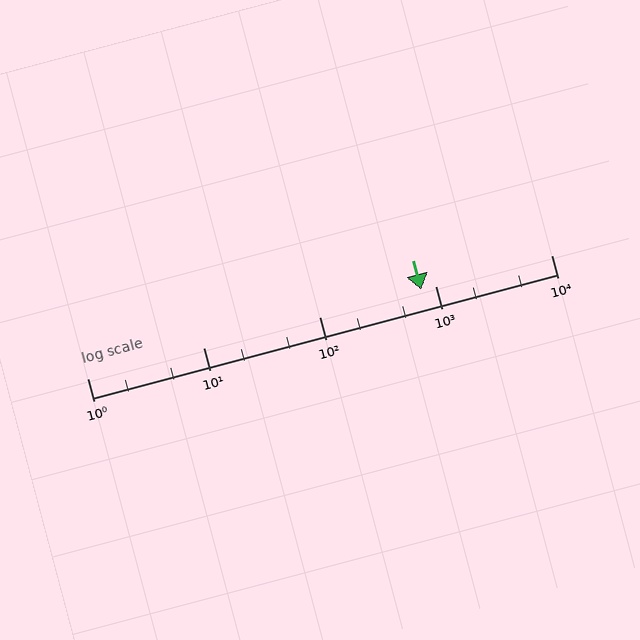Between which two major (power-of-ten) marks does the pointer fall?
The pointer is between 100 and 1000.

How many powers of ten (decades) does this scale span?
The scale spans 4 decades, from 1 to 10000.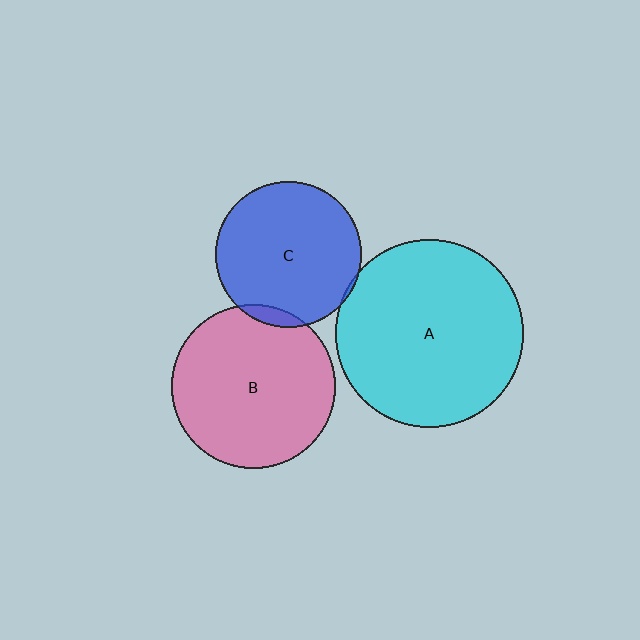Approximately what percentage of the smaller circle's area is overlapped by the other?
Approximately 5%.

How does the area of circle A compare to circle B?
Approximately 1.3 times.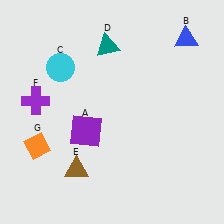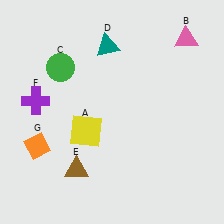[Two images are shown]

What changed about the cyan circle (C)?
In Image 1, C is cyan. In Image 2, it changed to green.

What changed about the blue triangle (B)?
In Image 1, B is blue. In Image 2, it changed to pink.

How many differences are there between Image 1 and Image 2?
There are 3 differences between the two images.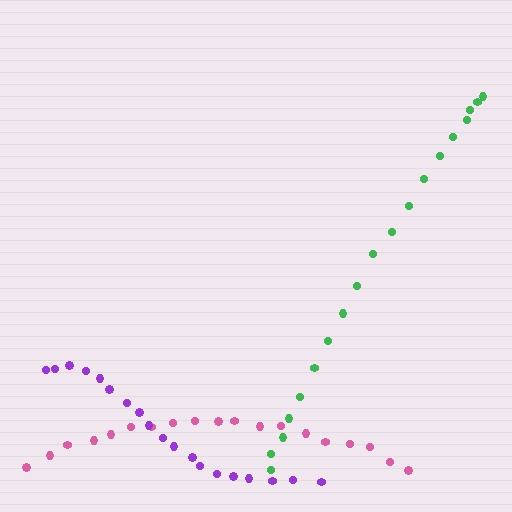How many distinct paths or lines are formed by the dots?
There are 3 distinct paths.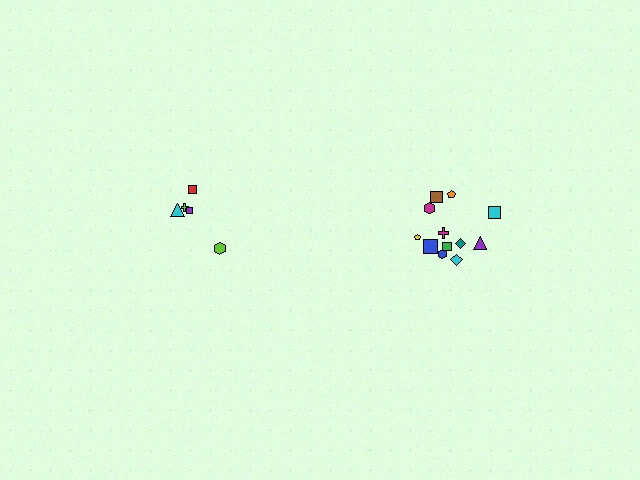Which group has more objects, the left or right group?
The right group.